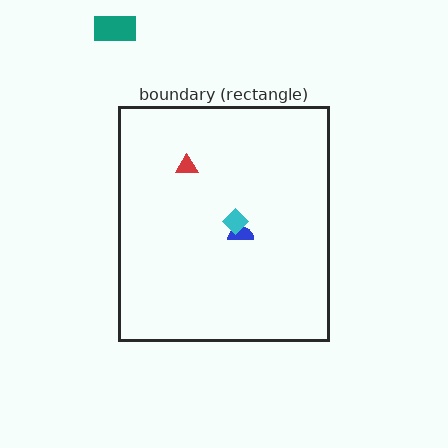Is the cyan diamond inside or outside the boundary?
Inside.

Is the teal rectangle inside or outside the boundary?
Outside.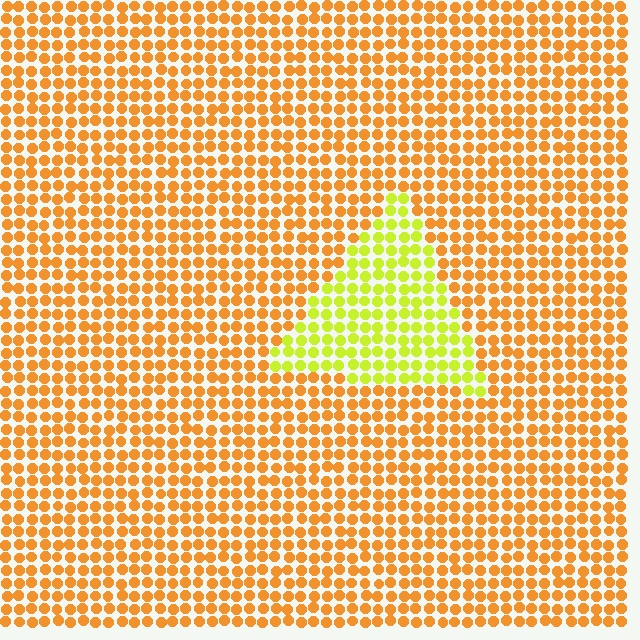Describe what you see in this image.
The image is filled with small orange elements in a uniform arrangement. A triangle-shaped region is visible where the elements are tinted to a slightly different hue, forming a subtle color boundary.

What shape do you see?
I see a triangle.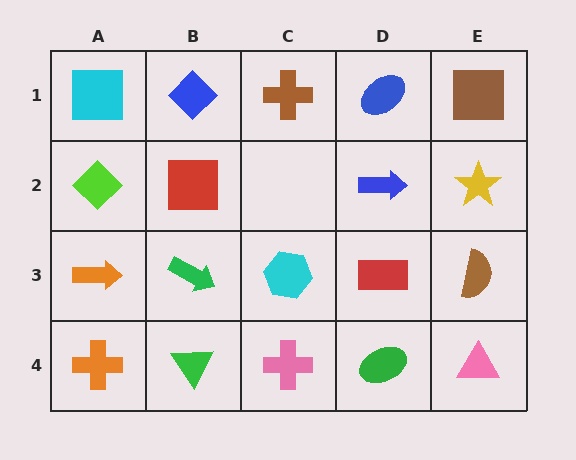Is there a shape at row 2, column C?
No, that cell is empty.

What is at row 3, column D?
A red rectangle.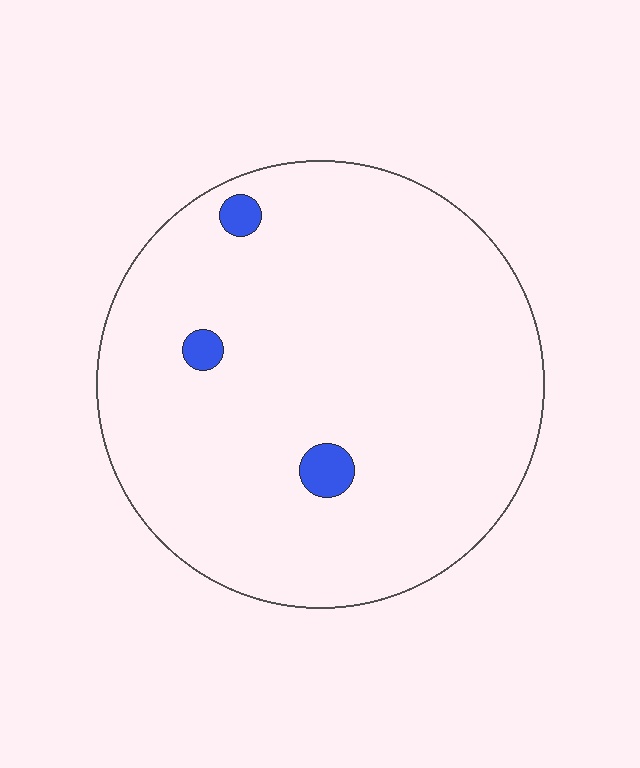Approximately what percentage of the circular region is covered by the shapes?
Approximately 5%.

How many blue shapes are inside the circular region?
3.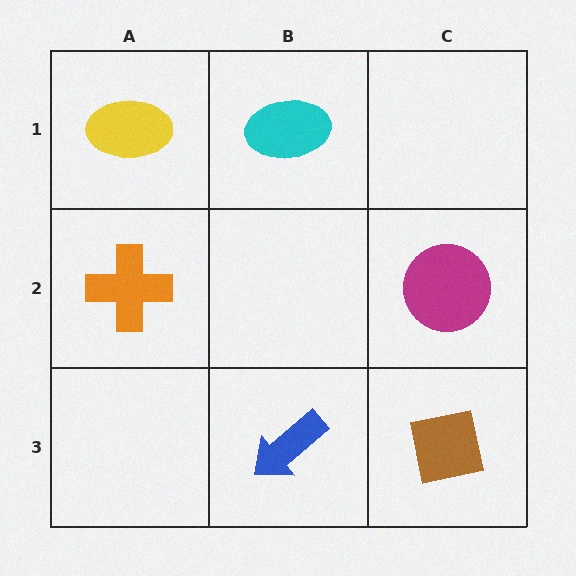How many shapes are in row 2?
2 shapes.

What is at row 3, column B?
A blue arrow.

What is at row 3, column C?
A brown square.